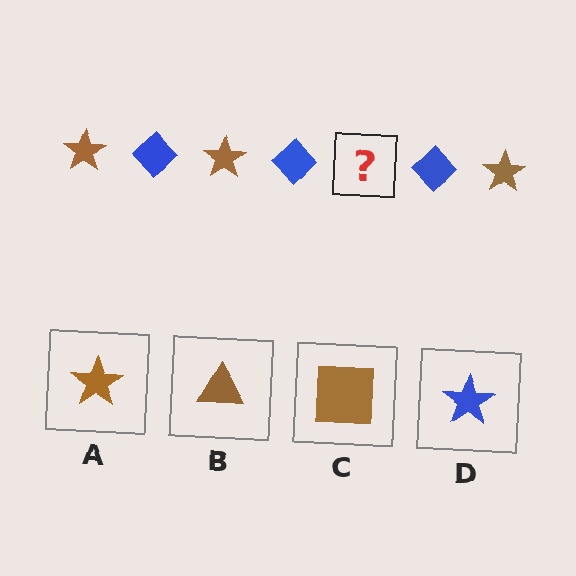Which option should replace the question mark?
Option A.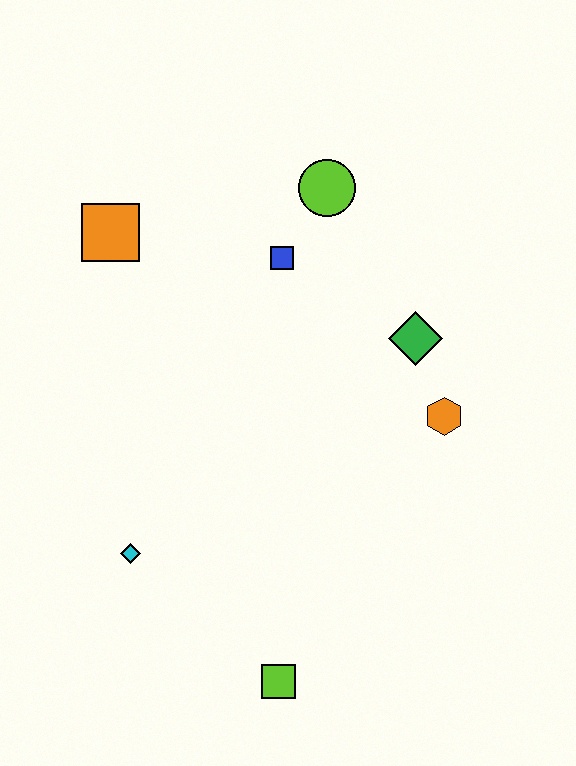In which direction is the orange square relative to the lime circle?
The orange square is to the left of the lime circle.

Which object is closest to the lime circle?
The blue square is closest to the lime circle.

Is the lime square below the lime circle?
Yes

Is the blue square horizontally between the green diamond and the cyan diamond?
Yes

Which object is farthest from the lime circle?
The lime square is farthest from the lime circle.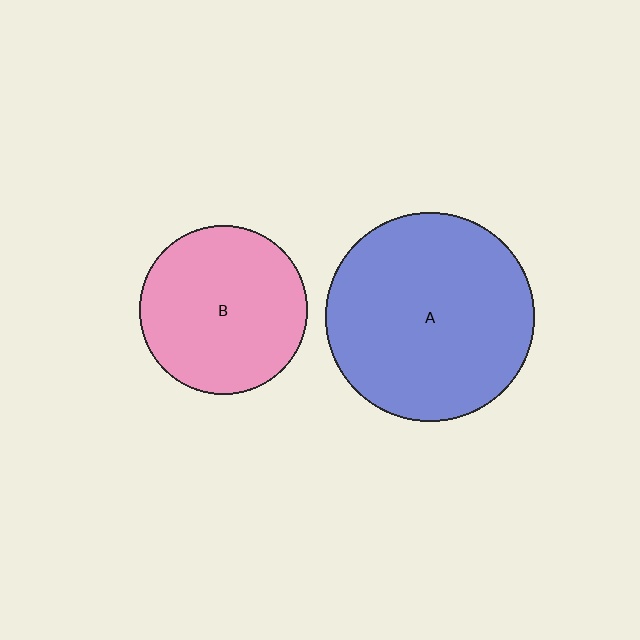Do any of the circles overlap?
No, none of the circles overlap.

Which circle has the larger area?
Circle A (blue).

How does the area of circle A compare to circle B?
Approximately 1.5 times.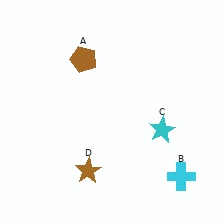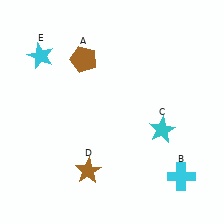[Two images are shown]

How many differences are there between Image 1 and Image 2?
There is 1 difference between the two images.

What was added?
A cyan star (E) was added in Image 2.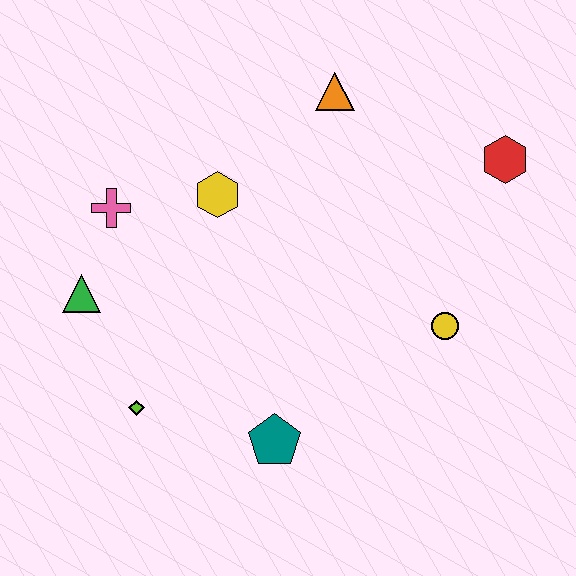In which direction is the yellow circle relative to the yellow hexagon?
The yellow circle is to the right of the yellow hexagon.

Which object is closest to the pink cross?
The green triangle is closest to the pink cross.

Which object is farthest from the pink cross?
The red hexagon is farthest from the pink cross.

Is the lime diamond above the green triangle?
No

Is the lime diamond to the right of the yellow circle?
No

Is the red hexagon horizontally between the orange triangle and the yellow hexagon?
No